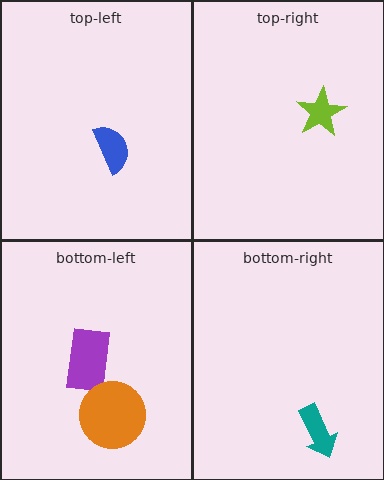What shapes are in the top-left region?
The blue semicircle.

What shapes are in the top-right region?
The lime star.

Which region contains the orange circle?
The bottom-left region.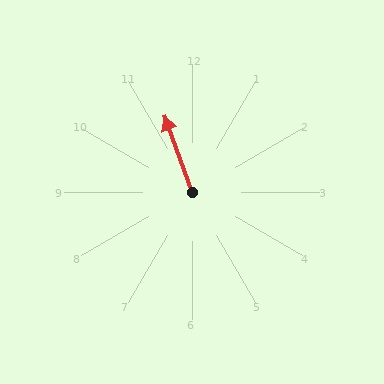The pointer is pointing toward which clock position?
Roughly 11 o'clock.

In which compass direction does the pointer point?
North.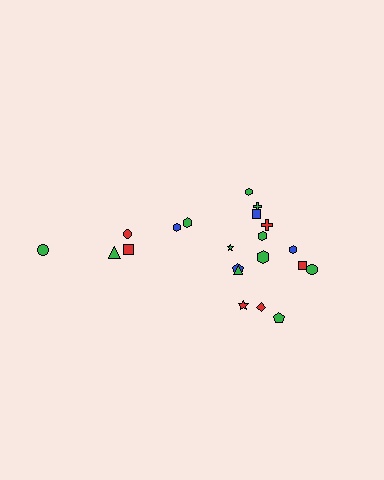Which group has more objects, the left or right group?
The right group.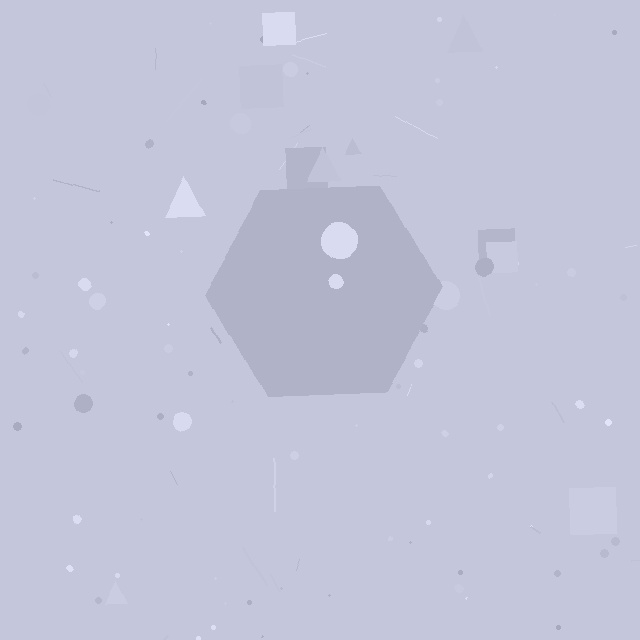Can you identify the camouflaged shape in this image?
The camouflaged shape is a hexagon.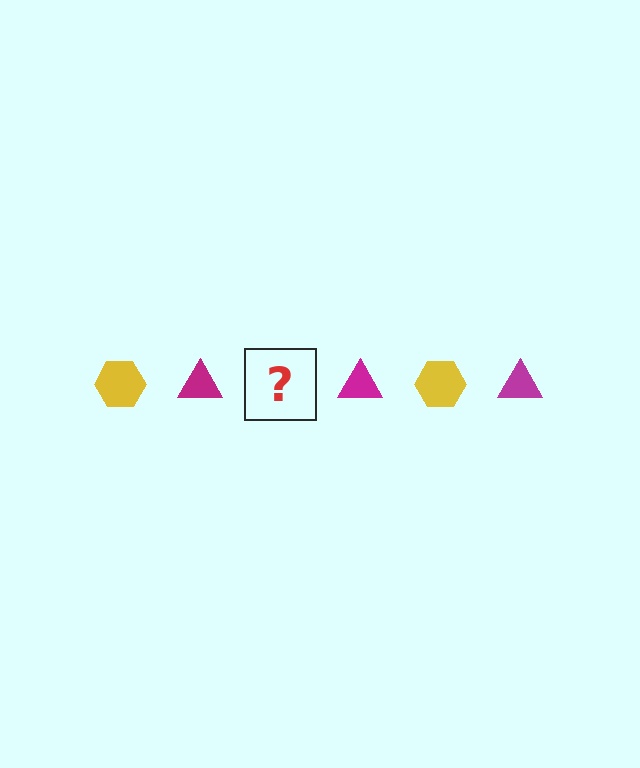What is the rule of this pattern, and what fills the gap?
The rule is that the pattern alternates between yellow hexagon and magenta triangle. The gap should be filled with a yellow hexagon.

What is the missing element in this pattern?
The missing element is a yellow hexagon.